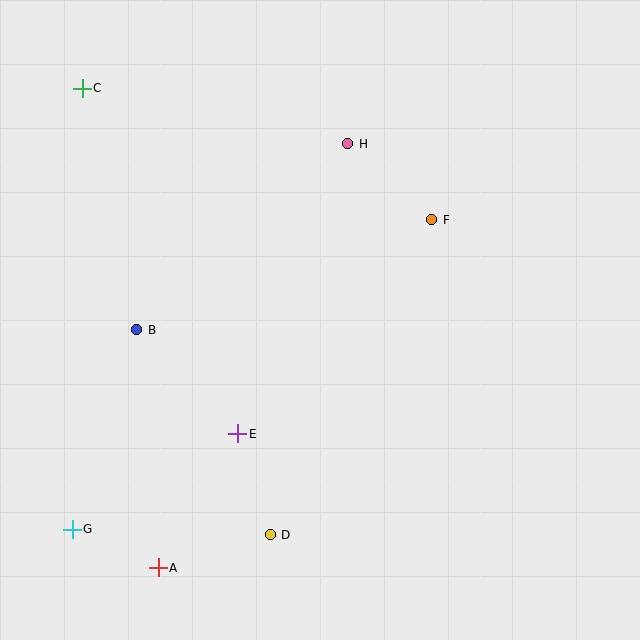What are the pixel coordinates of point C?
Point C is at (82, 88).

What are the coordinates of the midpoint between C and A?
The midpoint between C and A is at (120, 328).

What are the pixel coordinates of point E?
Point E is at (238, 434).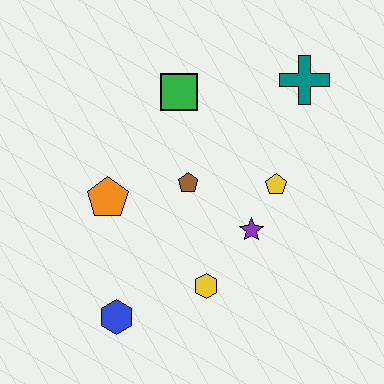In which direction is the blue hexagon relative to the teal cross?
The blue hexagon is below the teal cross.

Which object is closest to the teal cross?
The yellow pentagon is closest to the teal cross.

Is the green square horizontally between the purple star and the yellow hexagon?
No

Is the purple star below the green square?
Yes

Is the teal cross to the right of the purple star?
Yes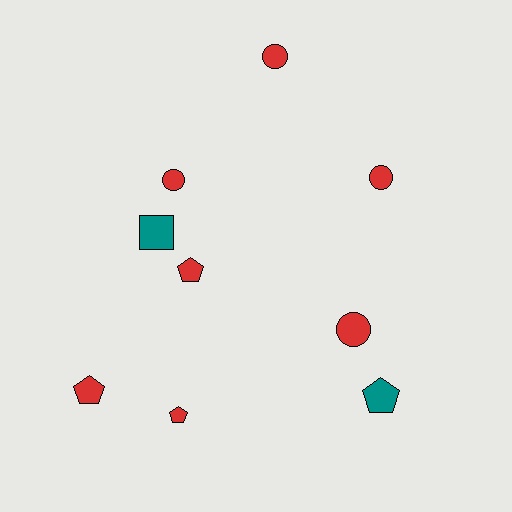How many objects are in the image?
There are 9 objects.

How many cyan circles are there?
There are no cyan circles.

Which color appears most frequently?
Red, with 7 objects.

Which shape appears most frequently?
Circle, with 4 objects.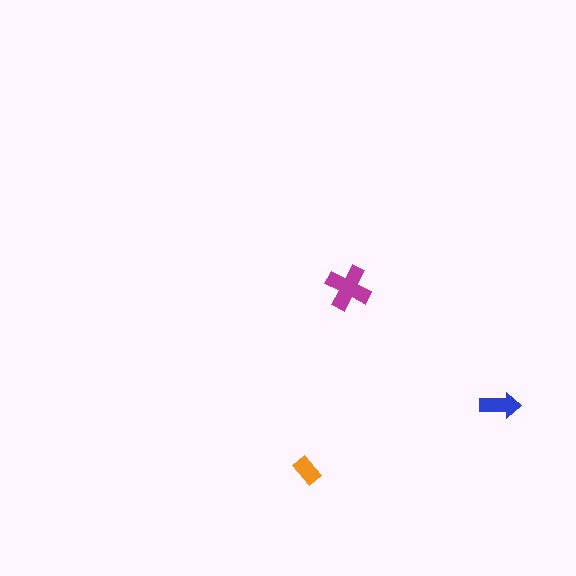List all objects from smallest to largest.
The orange rectangle, the blue arrow, the magenta cross.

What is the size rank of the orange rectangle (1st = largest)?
3rd.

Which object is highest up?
The magenta cross is topmost.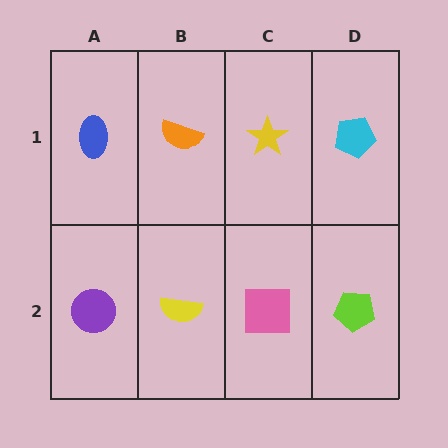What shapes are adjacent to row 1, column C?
A pink square (row 2, column C), an orange semicircle (row 1, column B), a cyan pentagon (row 1, column D).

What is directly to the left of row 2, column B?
A purple circle.